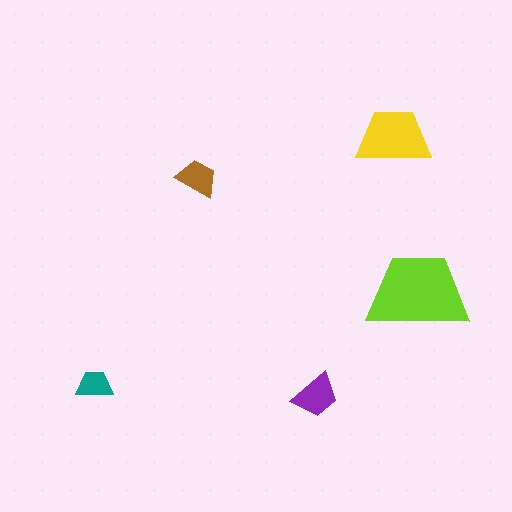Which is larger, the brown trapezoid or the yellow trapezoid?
The yellow one.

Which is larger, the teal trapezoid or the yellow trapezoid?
The yellow one.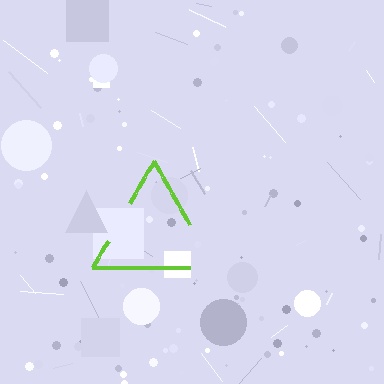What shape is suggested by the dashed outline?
The dashed outline suggests a triangle.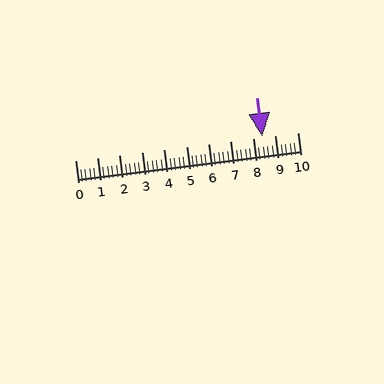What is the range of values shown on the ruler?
The ruler shows values from 0 to 10.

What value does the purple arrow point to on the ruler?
The purple arrow points to approximately 8.4.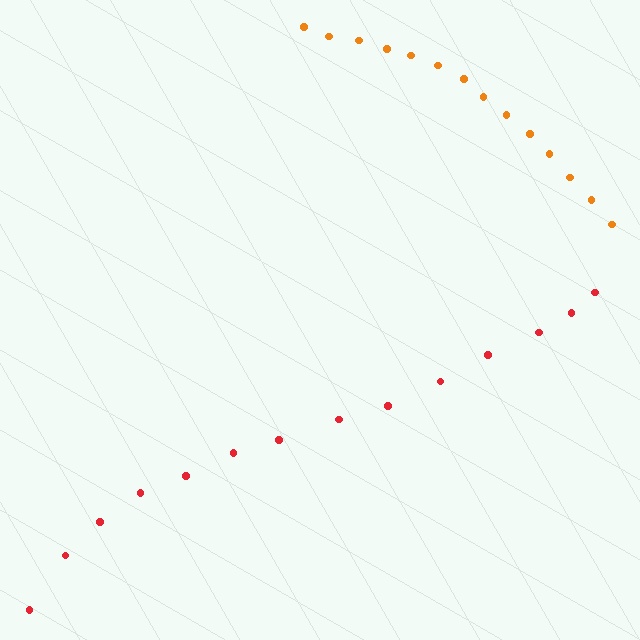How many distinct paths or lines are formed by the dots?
There are 2 distinct paths.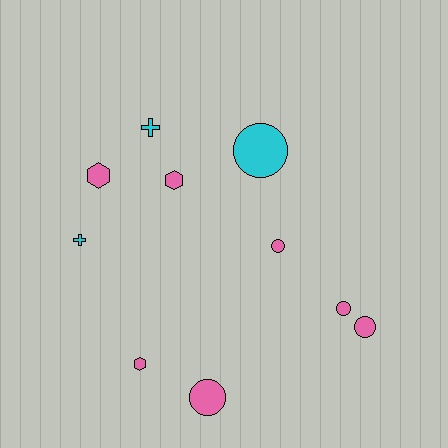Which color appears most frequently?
Pink, with 7 objects.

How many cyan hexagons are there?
There are no cyan hexagons.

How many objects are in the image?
There are 10 objects.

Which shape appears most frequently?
Circle, with 5 objects.